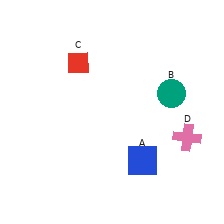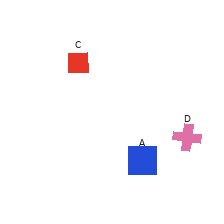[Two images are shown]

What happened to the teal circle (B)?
The teal circle (B) was removed in Image 2. It was in the top-right area of Image 1.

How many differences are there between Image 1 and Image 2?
There is 1 difference between the two images.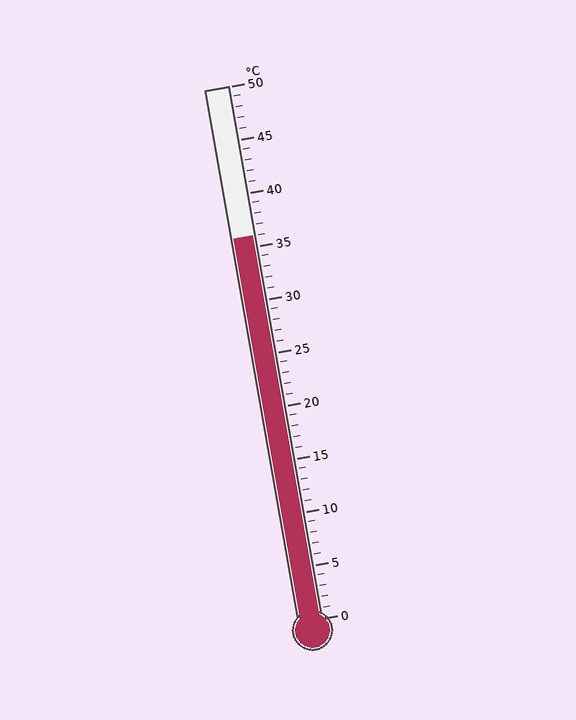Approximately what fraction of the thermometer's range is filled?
The thermometer is filled to approximately 70% of its range.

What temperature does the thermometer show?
The thermometer shows approximately 36°C.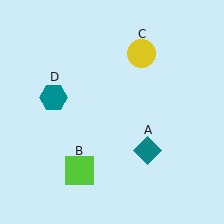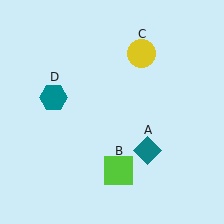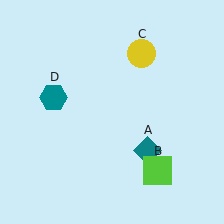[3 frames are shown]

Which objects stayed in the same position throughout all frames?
Teal diamond (object A) and yellow circle (object C) and teal hexagon (object D) remained stationary.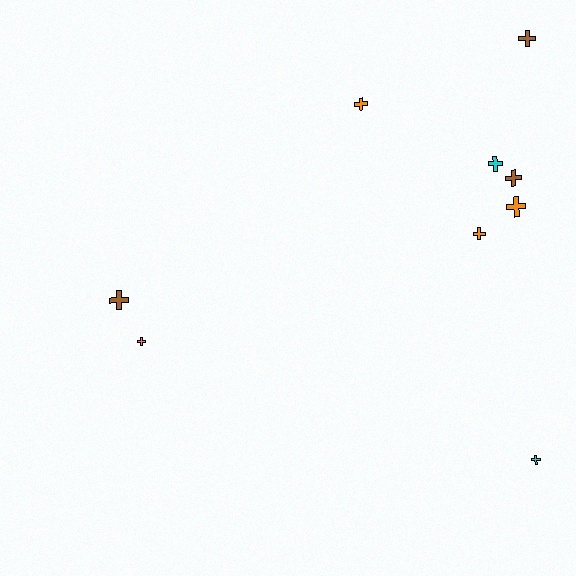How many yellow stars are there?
There are no yellow stars.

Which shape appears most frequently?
Cross, with 9 objects.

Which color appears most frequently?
Orange, with 4 objects.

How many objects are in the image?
There are 9 objects.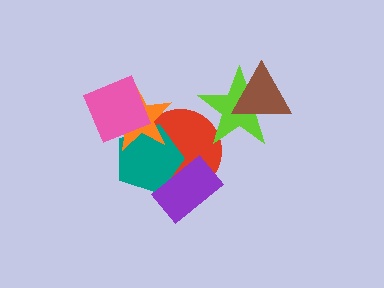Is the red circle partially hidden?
Yes, it is partially covered by another shape.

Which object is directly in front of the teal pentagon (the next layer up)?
The orange star is directly in front of the teal pentagon.